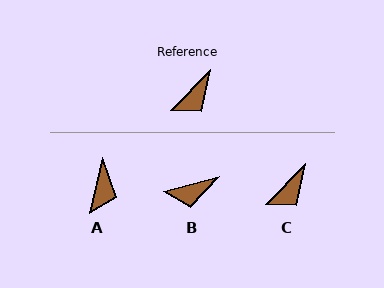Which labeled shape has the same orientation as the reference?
C.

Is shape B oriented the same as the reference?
No, it is off by about 30 degrees.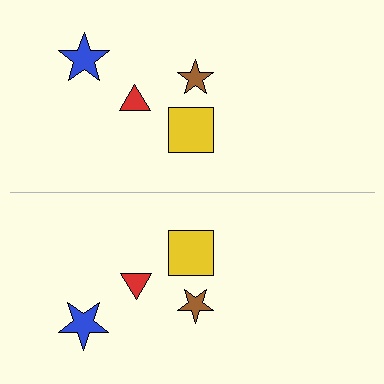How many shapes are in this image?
There are 8 shapes in this image.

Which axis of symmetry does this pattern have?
The pattern has a horizontal axis of symmetry running through the center of the image.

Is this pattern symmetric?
Yes, this pattern has bilateral (reflection) symmetry.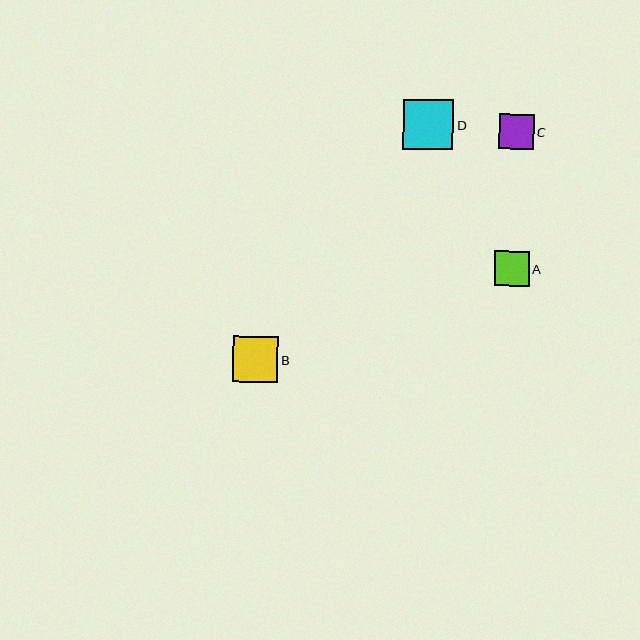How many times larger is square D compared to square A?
Square D is approximately 1.4 times the size of square A.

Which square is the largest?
Square D is the largest with a size of approximately 50 pixels.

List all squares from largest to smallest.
From largest to smallest: D, B, A, C.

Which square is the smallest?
Square C is the smallest with a size of approximately 35 pixels.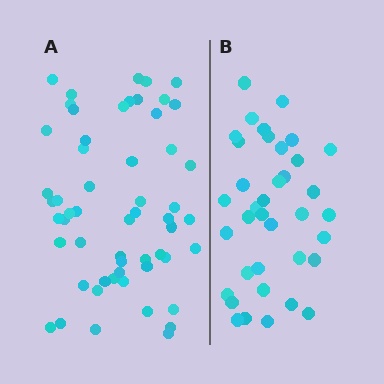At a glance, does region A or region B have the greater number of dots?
Region A (the left region) has more dots.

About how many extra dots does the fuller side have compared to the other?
Region A has approximately 20 more dots than region B.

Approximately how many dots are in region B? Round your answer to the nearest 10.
About 40 dots. (The exact count is 37, which rounds to 40.)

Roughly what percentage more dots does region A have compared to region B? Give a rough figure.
About 50% more.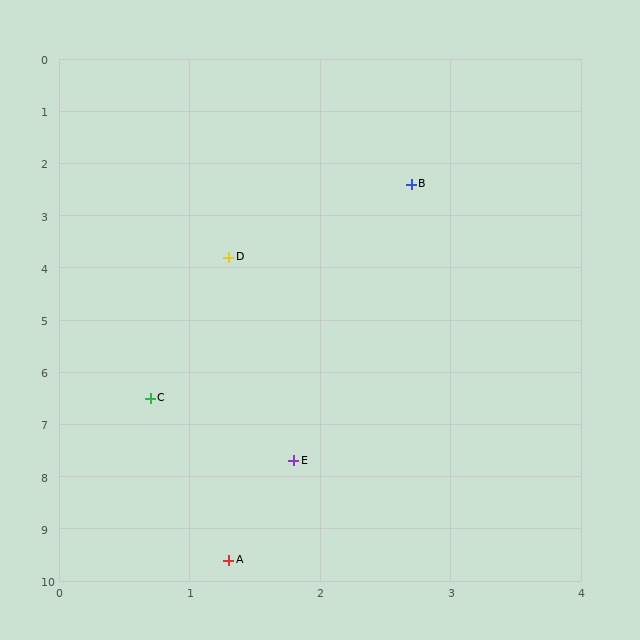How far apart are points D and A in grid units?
Points D and A are about 5.8 grid units apart.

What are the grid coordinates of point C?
Point C is at approximately (0.7, 6.5).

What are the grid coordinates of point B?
Point B is at approximately (2.7, 2.4).